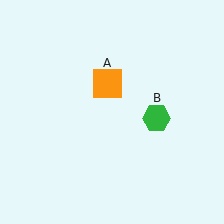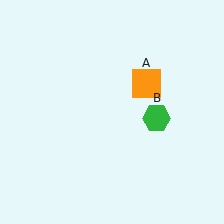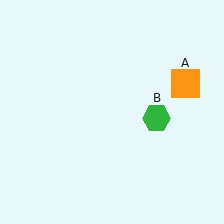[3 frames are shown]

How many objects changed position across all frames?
1 object changed position: orange square (object A).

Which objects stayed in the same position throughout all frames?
Green hexagon (object B) remained stationary.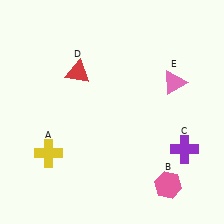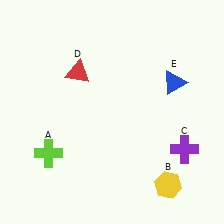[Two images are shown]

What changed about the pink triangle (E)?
In Image 1, E is pink. In Image 2, it changed to blue.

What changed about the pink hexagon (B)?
In Image 1, B is pink. In Image 2, it changed to yellow.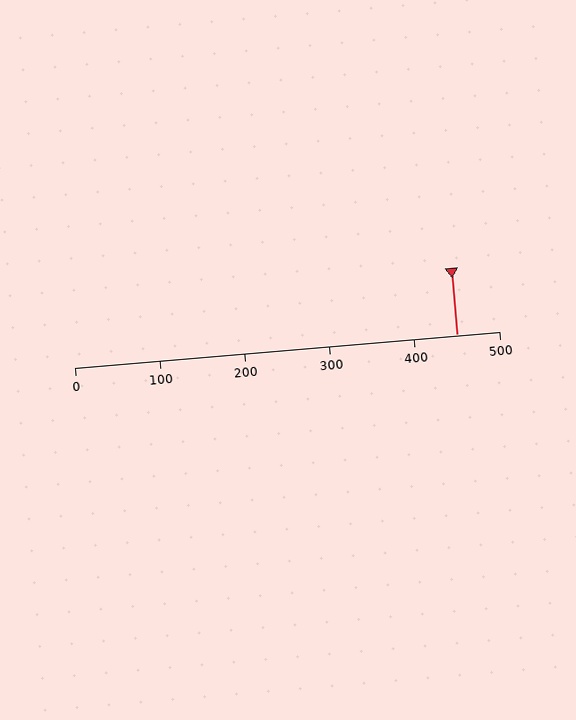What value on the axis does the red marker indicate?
The marker indicates approximately 450.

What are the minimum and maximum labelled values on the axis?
The axis runs from 0 to 500.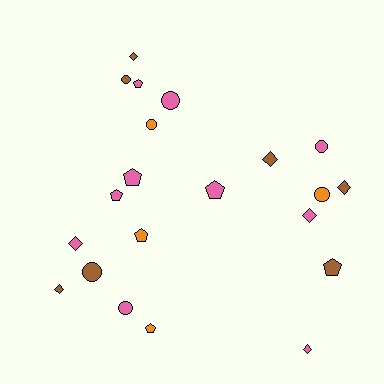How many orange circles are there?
There are 2 orange circles.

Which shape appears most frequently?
Diamond, with 7 objects.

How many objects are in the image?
There are 21 objects.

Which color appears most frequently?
Pink, with 10 objects.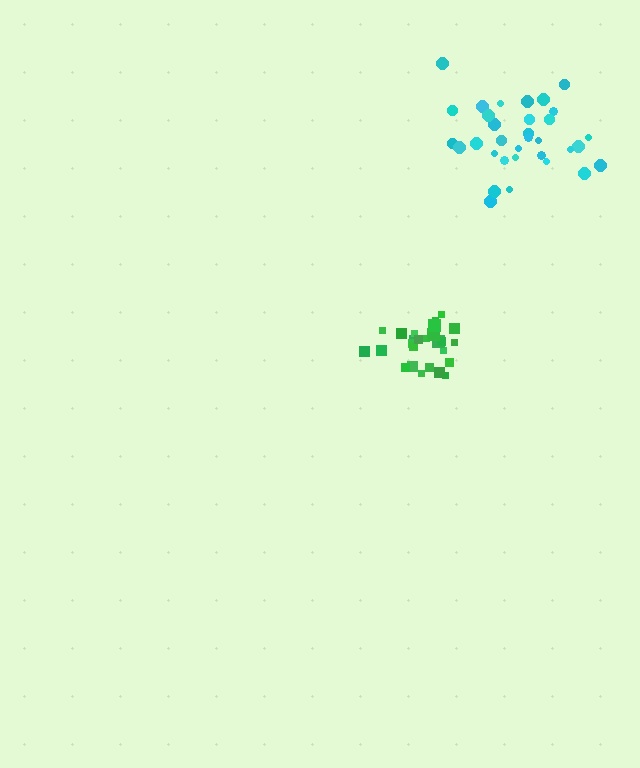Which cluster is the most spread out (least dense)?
Cyan.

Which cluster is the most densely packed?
Green.